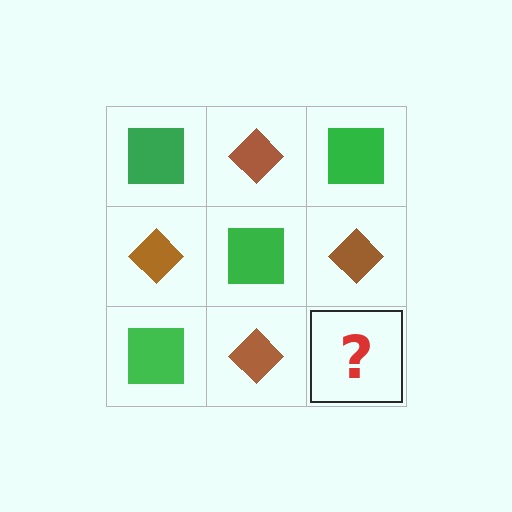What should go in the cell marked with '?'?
The missing cell should contain a green square.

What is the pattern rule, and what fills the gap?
The rule is that it alternates green square and brown diamond in a checkerboard pattern. The gap should be filled with a green square.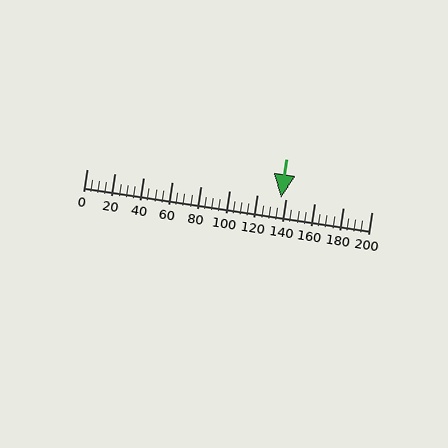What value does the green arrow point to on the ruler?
The green arrow points to approximately 136.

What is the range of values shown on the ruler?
The ruler shows values from 0 to 200.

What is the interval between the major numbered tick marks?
The major tick marks are spaced 20 units apart.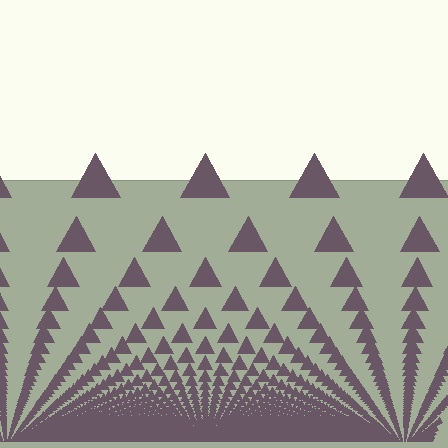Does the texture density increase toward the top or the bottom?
Density increases toward the bottom.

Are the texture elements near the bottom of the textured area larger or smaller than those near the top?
Smaller. The gradient is inverted — elements near the bottom are smaller and denser.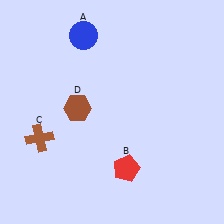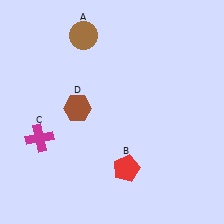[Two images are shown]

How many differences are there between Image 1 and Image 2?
There are 2 differences between the two images.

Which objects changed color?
A changed from blue to brown. C changed from brown to magenta.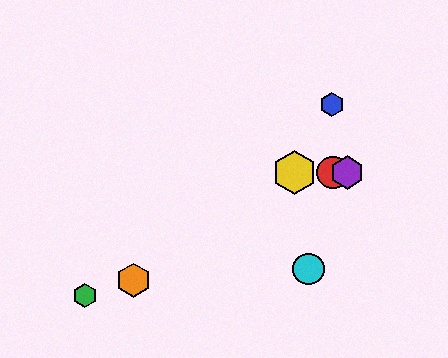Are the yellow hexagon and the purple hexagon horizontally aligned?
Yes, both are at y≈173.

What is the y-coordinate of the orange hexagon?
The orange hexagon is at y≈280.